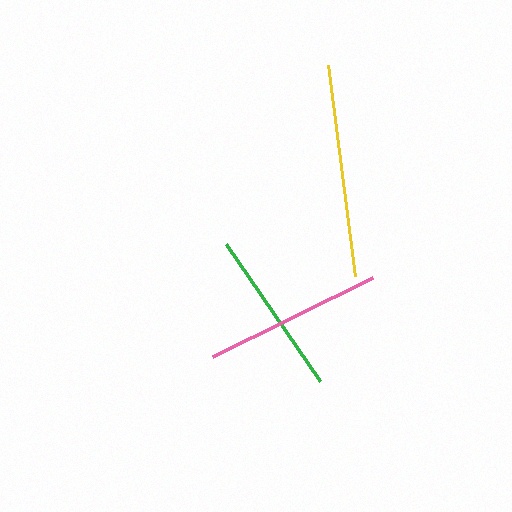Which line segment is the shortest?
The green line is the shortest at approximately 167 pixels.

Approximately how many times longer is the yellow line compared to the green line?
The yellow line is approximately 1.3 times the length of the green line.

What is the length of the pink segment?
The pink segment is approximately 178 pixels long.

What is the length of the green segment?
The green segment is approximately 167 pixels long.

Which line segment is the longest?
The yellow line is the longest at approximately 213 pixels.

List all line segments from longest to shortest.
From longest to shortest: yellow, pink, green.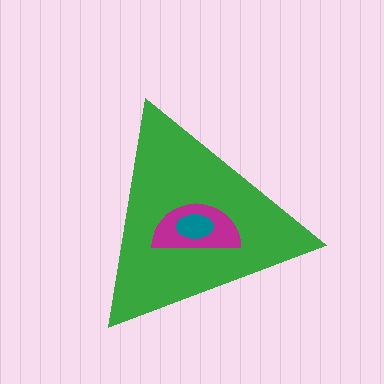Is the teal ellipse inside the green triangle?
Yes.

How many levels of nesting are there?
3.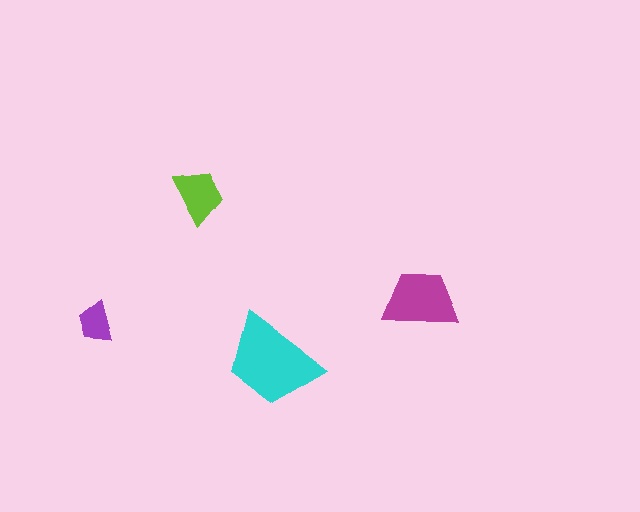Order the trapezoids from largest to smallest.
the cyan one, the magenta one, the lime one, the purple one.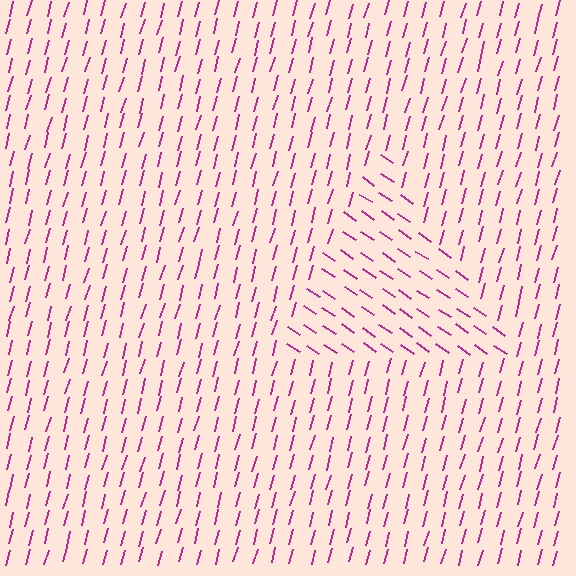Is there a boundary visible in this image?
Yes, there is a texture boundary formed by a change in line orientation.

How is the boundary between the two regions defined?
The boundary is defined purely by a change in line orientation (approximately 71 degrees difference). All lines are the same color and thickness.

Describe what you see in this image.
The image is filled with small magenta line segments. A triangle region in the image has lines oriented differently from the surrounding lines, creating a visible texture boundary.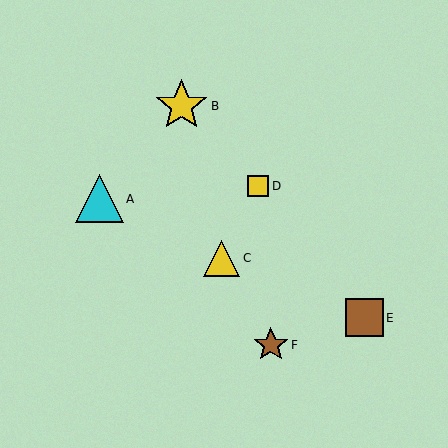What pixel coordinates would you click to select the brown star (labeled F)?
Click at (271, 345) to select the brown star F.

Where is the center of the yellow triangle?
The center of the yellow triangle is at (221, 258).